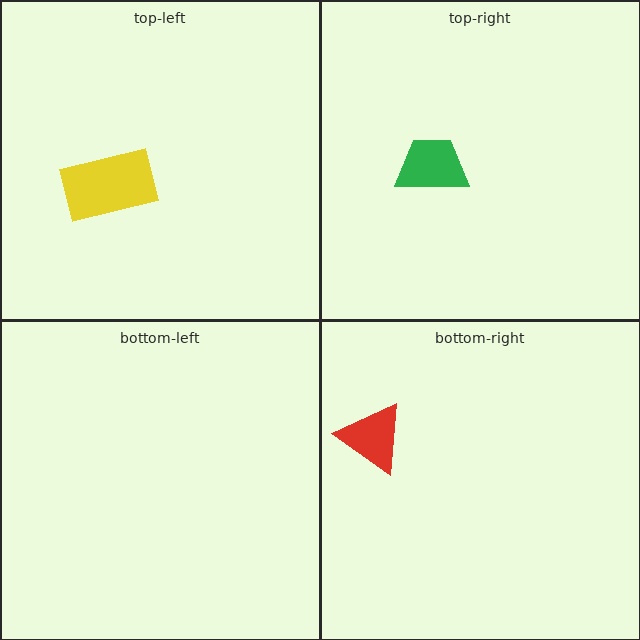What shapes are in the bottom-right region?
The red triangle.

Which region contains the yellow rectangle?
The top-left region.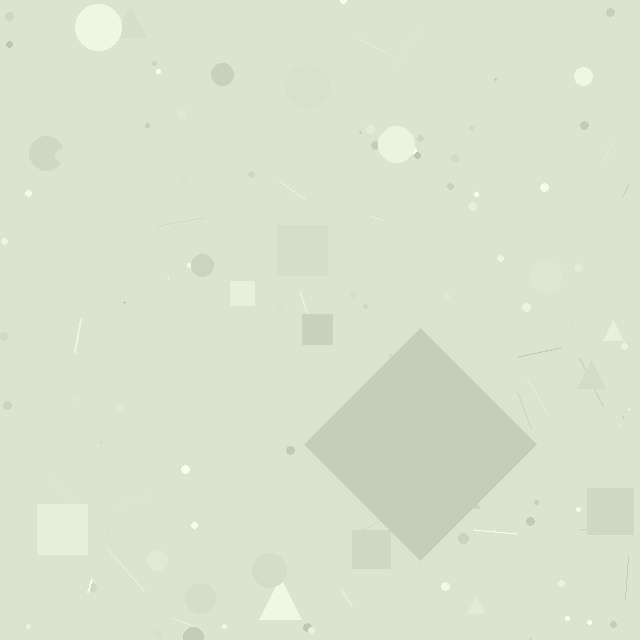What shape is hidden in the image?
A diamond is hidden in the image.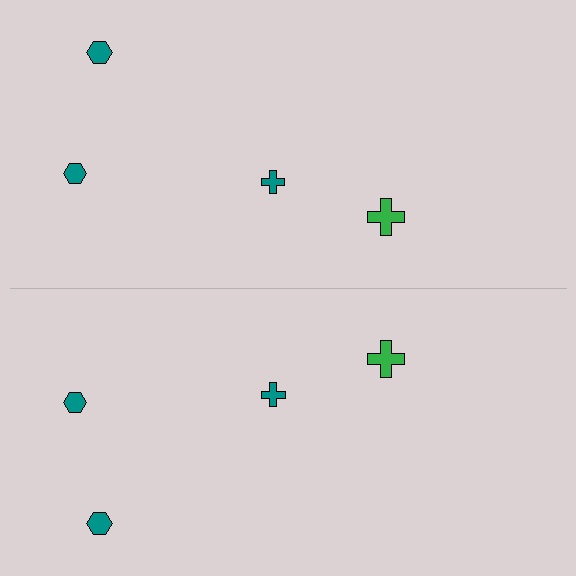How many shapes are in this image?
There are 8 shapes in this image.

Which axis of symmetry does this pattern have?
The pattern has a horizontal axis of symmetry running through the center of the image.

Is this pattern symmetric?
Yes, this pattern has bilateral (reflection) symmetry.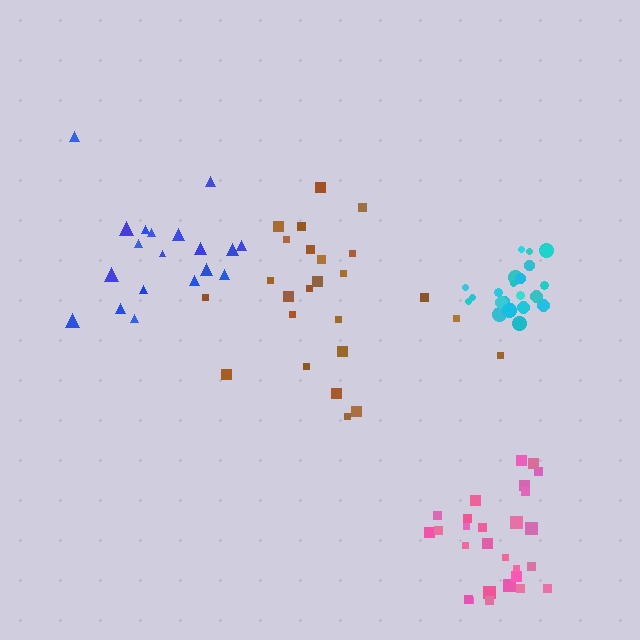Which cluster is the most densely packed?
Cyan.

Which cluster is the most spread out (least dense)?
Brown.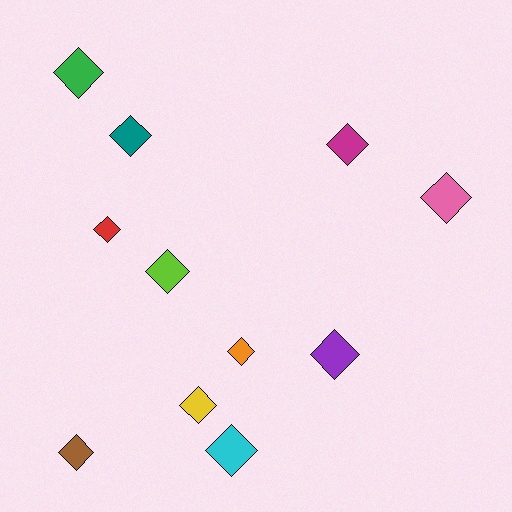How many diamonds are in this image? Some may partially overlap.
There are 11 diamonds.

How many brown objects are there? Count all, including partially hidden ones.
There is 1 brown object.